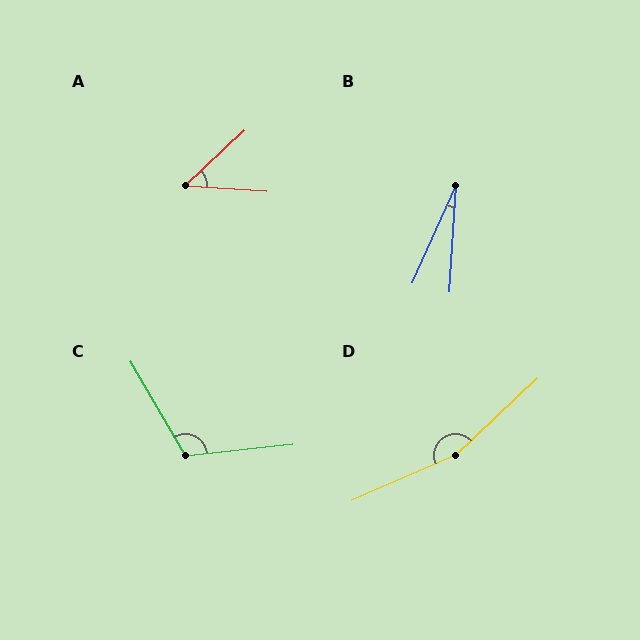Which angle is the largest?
D, at approximately 161 degrees.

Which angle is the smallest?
B, at approximately 20 degrees.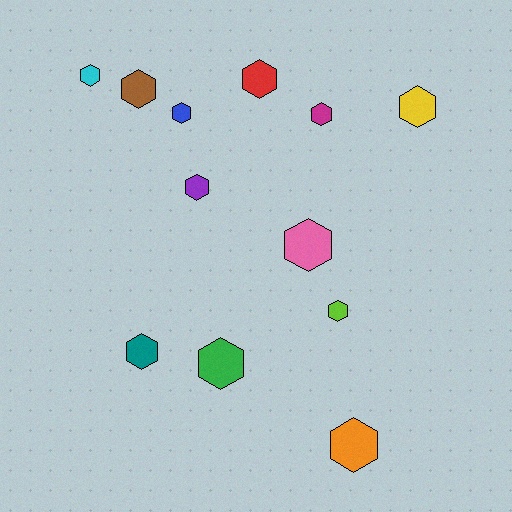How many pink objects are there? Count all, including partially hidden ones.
There is 1 pink object.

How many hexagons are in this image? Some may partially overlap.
There are 12 hexagons.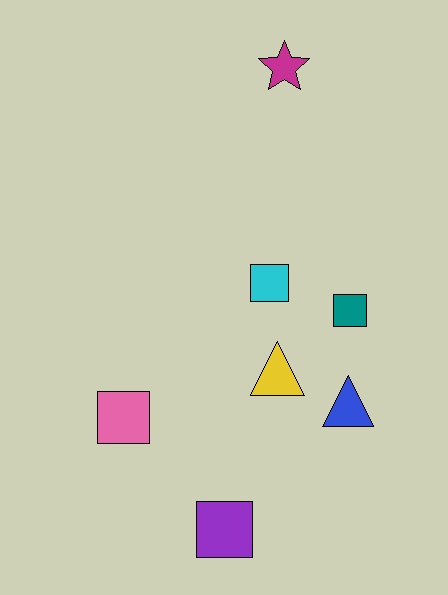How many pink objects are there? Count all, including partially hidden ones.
There is 1 pink object.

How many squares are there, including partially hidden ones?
There are 4 squares.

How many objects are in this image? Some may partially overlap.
There are 7 objects.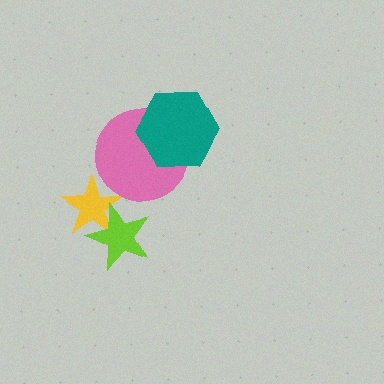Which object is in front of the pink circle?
The teal hexagon is in front of the pink circle.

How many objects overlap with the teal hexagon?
1 object overlaps with the teal hexagon.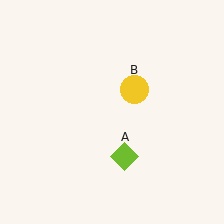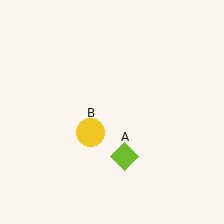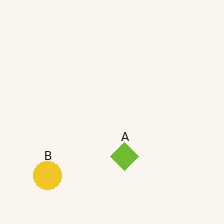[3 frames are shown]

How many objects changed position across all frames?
1 object changed position: yellow circle (object B).